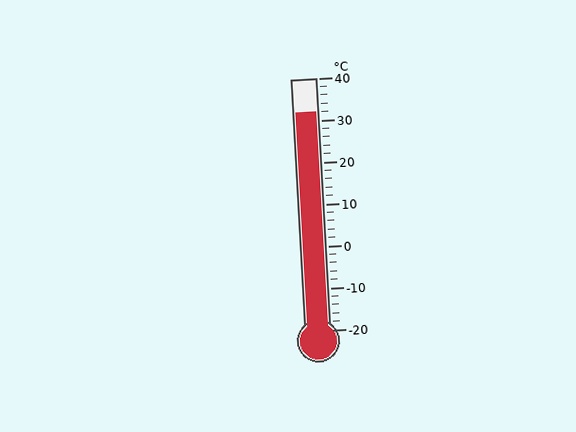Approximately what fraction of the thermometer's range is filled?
The thermometer is filled to approximately 85% of its range.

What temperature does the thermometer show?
The thermometer shows approximately 32°C.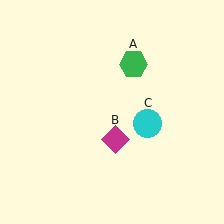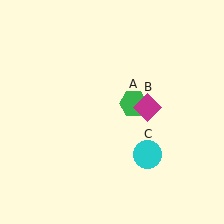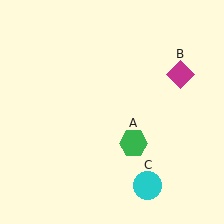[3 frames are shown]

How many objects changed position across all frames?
3 objects changed position: green hexagon (object A), magenta diamond (object B), cyan circle (object C).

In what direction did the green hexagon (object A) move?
The green hexagon (object A) moved down.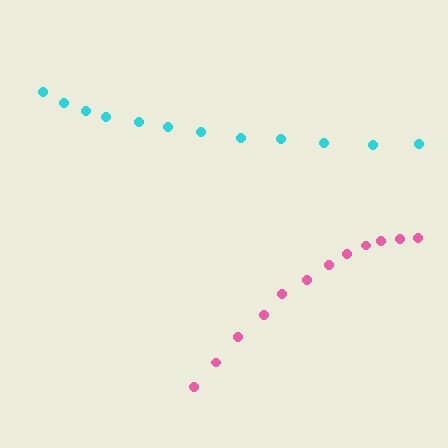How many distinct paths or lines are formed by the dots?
There are 2 distinct paths.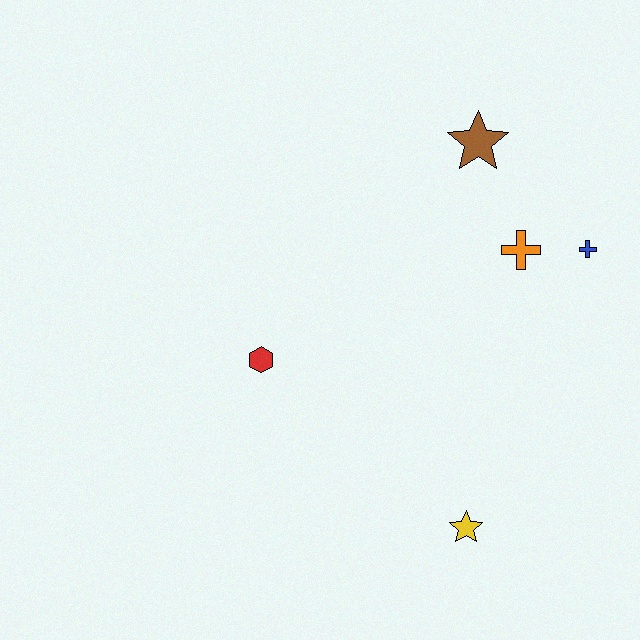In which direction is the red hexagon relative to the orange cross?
The red hexagon is to the left of the orange cross.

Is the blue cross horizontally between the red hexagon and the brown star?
No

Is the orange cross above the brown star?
No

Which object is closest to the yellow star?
The red hexagon is closest to the yellow star.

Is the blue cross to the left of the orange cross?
No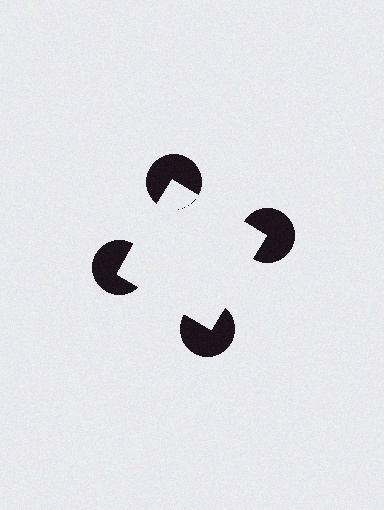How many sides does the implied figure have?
4 sides.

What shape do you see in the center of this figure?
An illusory square — its edges are inferred from the aligned wedge cuts in the pac-man discs, not physically drawn.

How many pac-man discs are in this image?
There are 4 — one at each vertex of the illusory square.